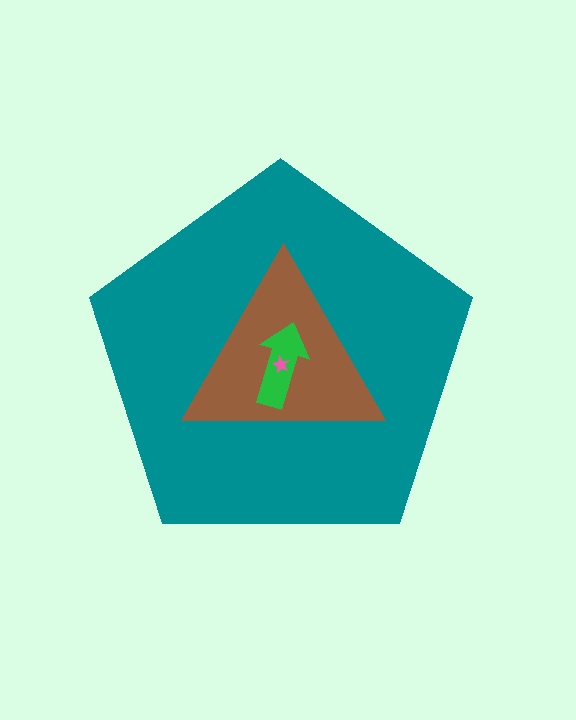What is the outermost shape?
The teal pentagon.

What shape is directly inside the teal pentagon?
The brown triangle.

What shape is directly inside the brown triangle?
The green arrow.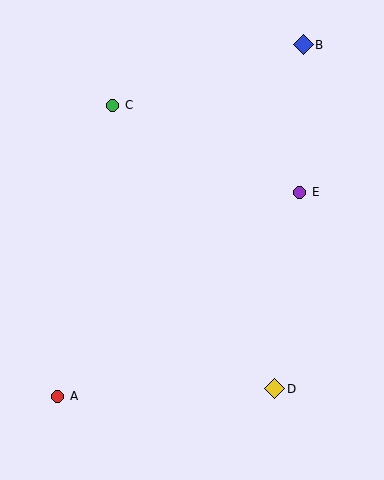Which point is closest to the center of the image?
Point E at (300, 192) is closest to the center.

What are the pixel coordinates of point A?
Point A is at (58, 396).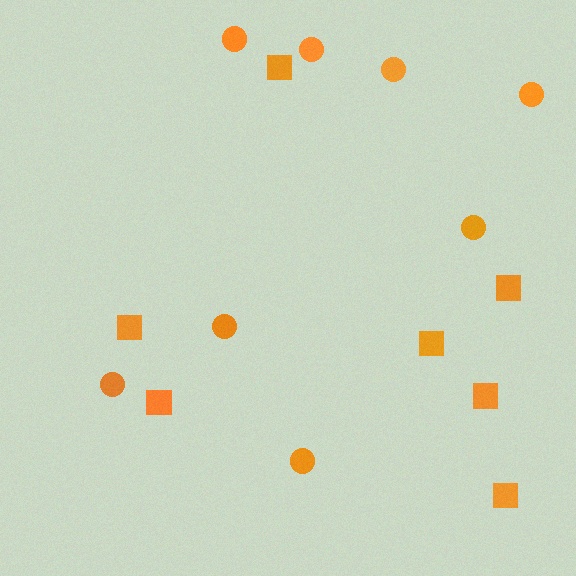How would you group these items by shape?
There are 2 groups: one group of circles (8) and one group of squares (7).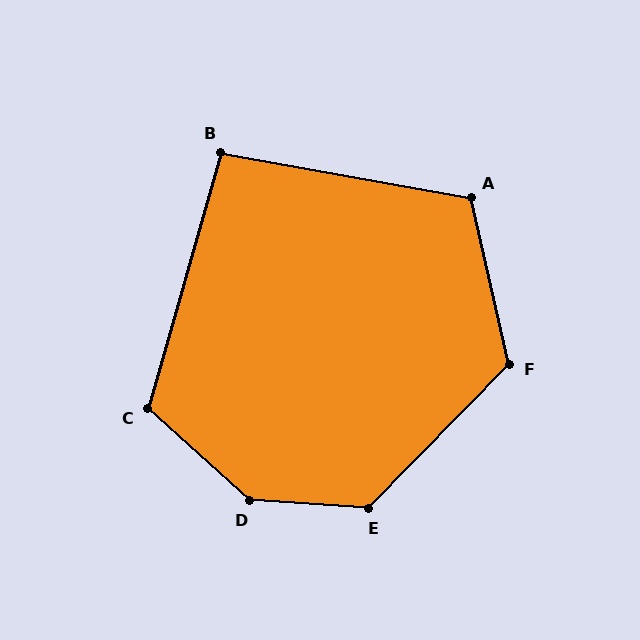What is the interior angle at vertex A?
Approximately 113 degrees (obtuse).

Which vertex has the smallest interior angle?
B, at approximately 96 degrees.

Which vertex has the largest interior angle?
D, at approximately 141 degrees.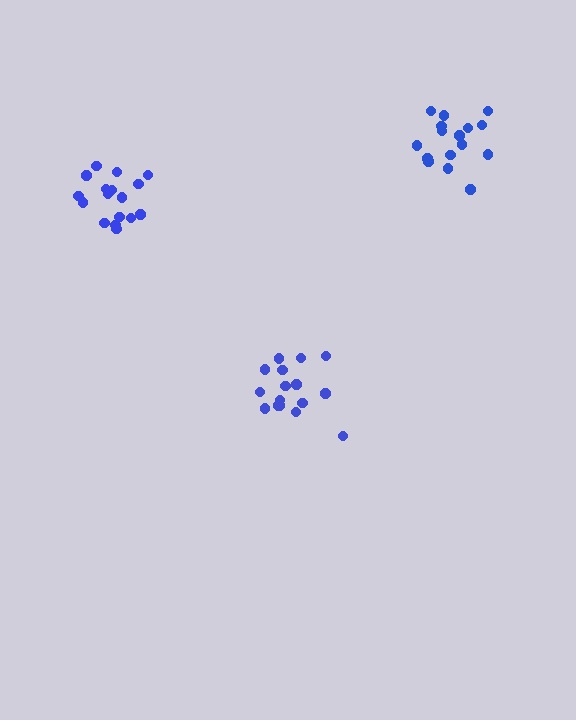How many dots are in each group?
Group 1: 16 dots, Group 2: 18 dots, Group 3: 16 dots (50 total).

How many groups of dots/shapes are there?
There are 3 groups.